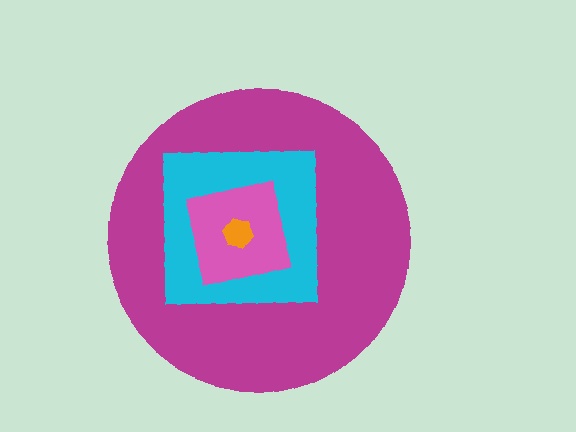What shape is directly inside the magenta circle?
The cyan square.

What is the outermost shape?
The magenta circle.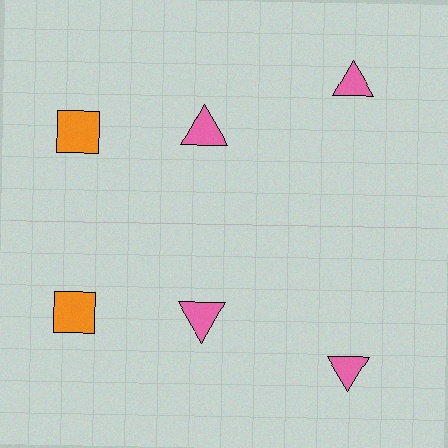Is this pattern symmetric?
Yes, this pattern has bilateral (reflection) symmetry.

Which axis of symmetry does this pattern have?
The pattern has a horizontal axis of symmetry running through the center of the image.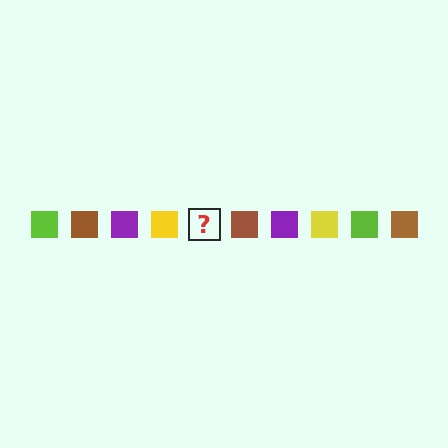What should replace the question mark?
The question mark should be replaced with a lime square.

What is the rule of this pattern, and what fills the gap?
The rule is that the pattern cycles through lime, brown, purple, yellow squares. The gap should be filled with a lime square.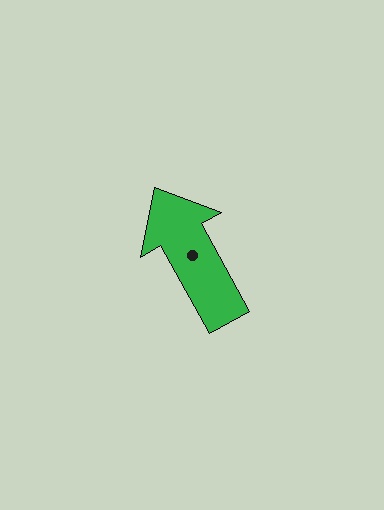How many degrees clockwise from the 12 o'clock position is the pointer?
Approximately 331 degrees.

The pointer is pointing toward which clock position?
Roughly 11 o'clock.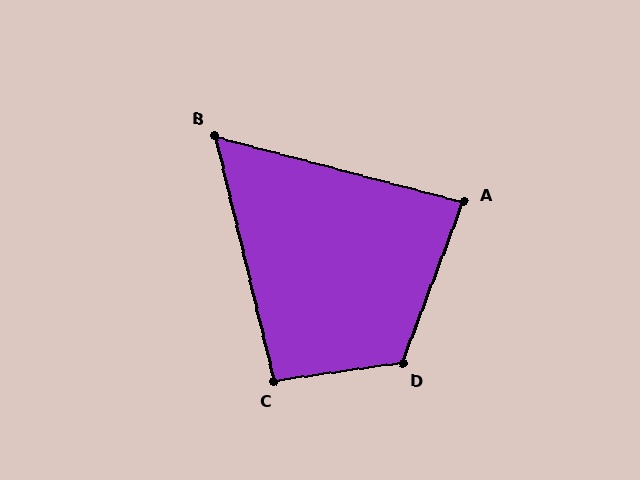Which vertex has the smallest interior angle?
B, at approximately 62 degrees.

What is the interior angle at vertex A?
Approximately 84 degrees (acute).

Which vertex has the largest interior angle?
D, at approximately 118 degrees.